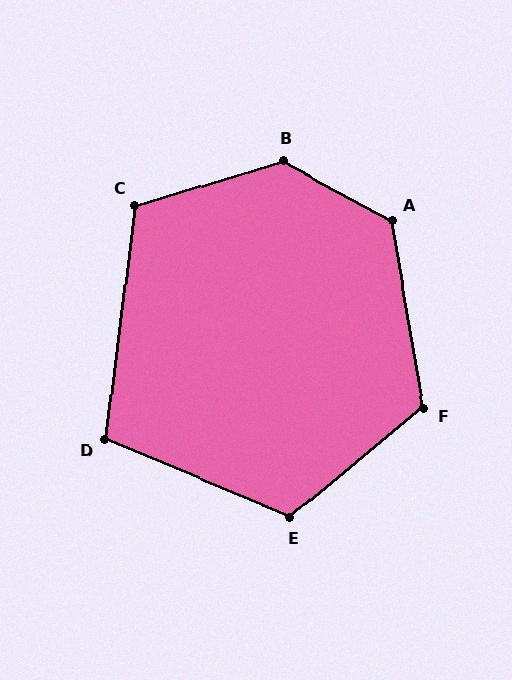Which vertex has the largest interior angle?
B, at approximately 135 degrees.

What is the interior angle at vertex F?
Approximately 120 degrees (obtuse).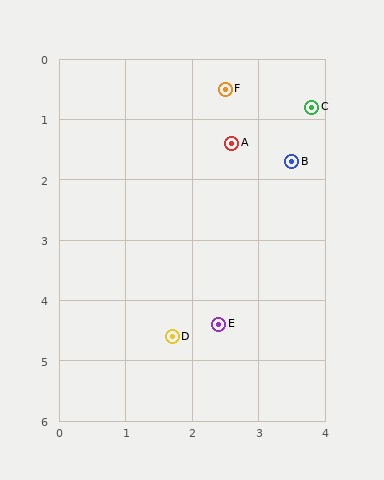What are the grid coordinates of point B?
Point B is at approximately (3.5, 1.7).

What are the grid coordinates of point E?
Point E is at approximately (2.4, 4.4).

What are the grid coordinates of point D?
Point D is at approximately (1.7, 4.6).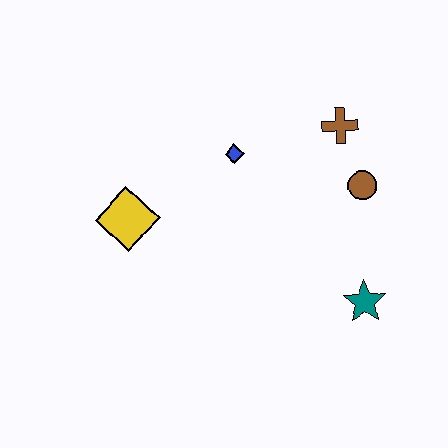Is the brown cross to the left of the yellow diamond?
No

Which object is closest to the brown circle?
The brown cross is closest to the brown circle.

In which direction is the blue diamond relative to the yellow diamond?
The blue diamond is to the right of the yellow diamond.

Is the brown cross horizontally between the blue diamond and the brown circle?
Yes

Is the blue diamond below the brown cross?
Yes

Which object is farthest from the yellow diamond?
The teal star is farthest from the yellow diamond.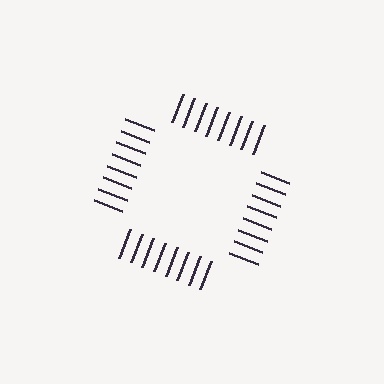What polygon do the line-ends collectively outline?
An illusory square — the line segments terminate on its edges but no continuous stroke is drawn.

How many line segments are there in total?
32 — 8 along each of the 4 edges.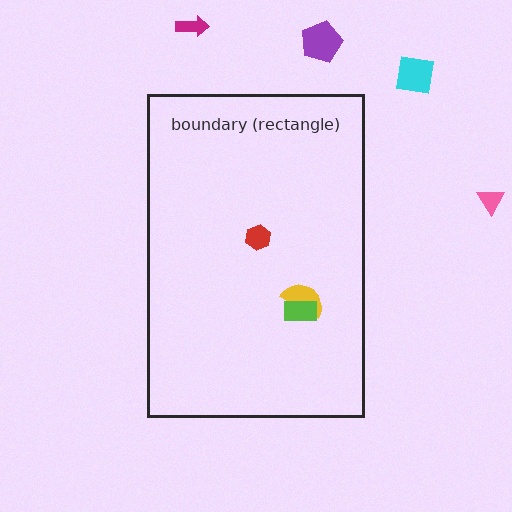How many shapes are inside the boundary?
3 inside, 4 outside.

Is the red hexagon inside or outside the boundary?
Inside.